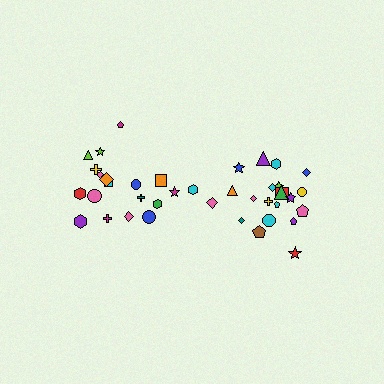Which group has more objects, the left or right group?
The right group.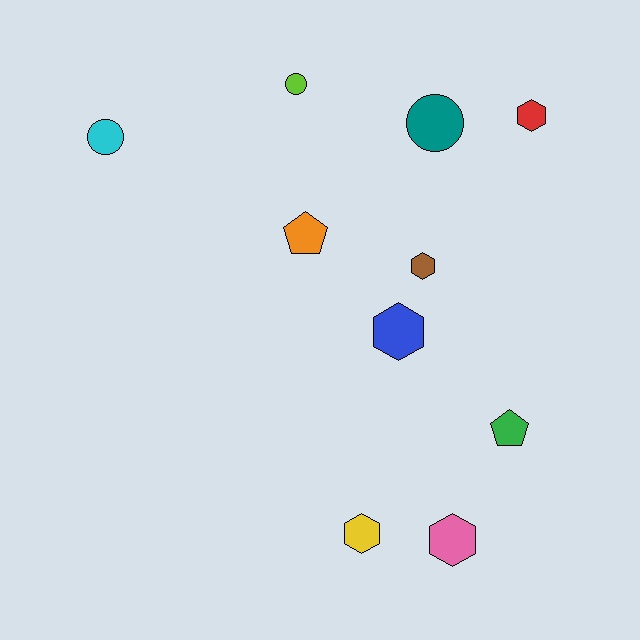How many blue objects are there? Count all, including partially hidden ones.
There is 1 blue object.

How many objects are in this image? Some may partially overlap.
There are 10 objects.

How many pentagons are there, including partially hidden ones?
There are 2 pentagons.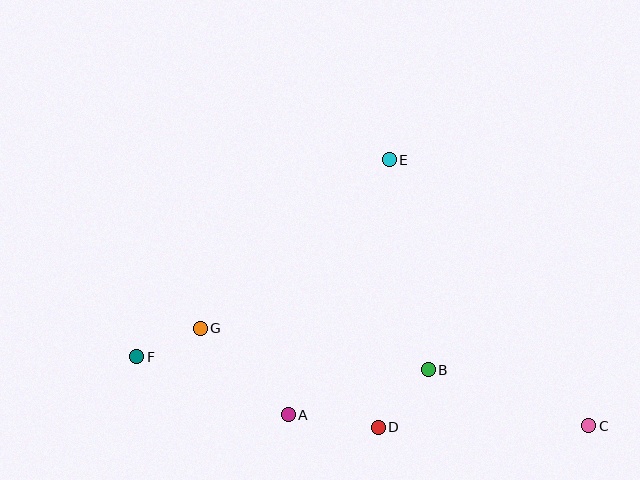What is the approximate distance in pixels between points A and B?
The distance between A and B is approximately 147 pixels.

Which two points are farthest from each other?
Points C and F are farthest from each other.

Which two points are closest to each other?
Points F and G are closest to each other.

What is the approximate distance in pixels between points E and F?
The distance between E and F is approximately 320 pixels.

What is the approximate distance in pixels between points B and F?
The distance between B and F is approximately 292 pixels.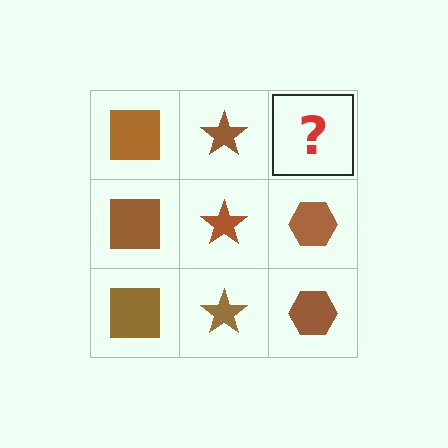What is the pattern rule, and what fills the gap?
The rule is that each column has a consistent shape. The gap should be filled with a brown hexagon.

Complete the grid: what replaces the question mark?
The question mark should be replaced with a brown hexagon.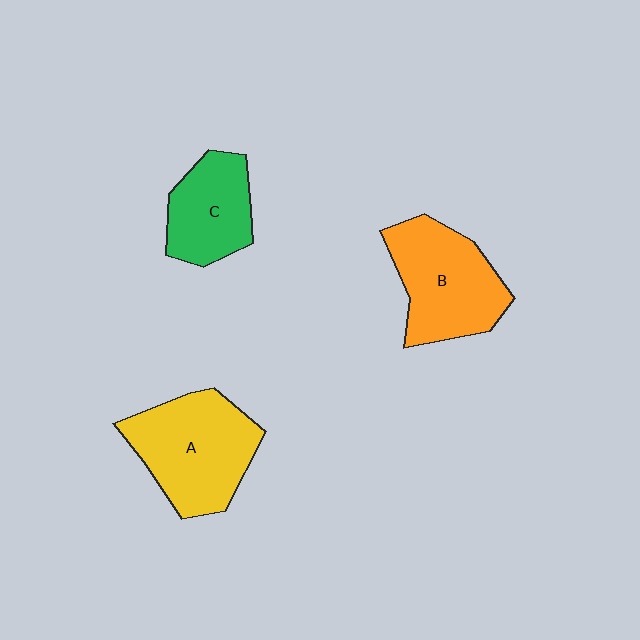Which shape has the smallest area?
Shape C (green).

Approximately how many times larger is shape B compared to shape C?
Approximately 1.4 times.